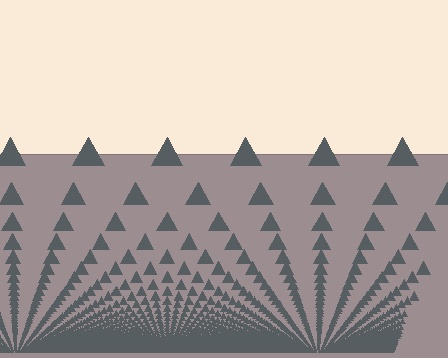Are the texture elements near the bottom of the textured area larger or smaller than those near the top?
Smaller. The gradient is inverted — elements near the bottom are smaller and denser.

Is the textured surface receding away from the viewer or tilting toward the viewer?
The surface appears to tilt toward the viewer. Texture elements get larger and sparser toward the top.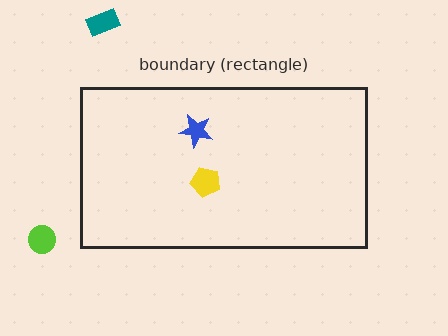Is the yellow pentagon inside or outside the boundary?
Inside.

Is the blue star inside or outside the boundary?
Inside.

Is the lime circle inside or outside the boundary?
Outside.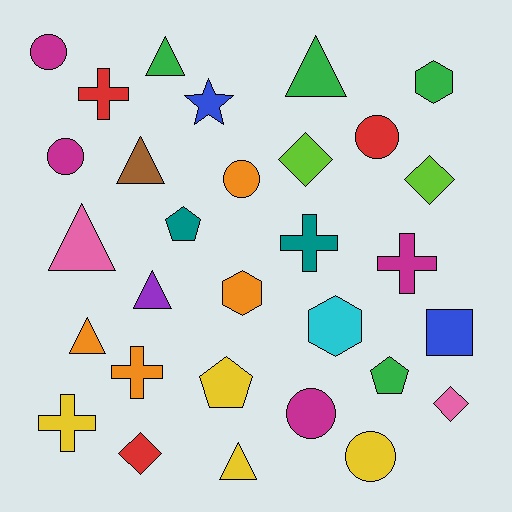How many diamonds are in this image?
There are 4 diamonds.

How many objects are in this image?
There are 30 objects.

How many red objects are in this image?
There are 3 red objects.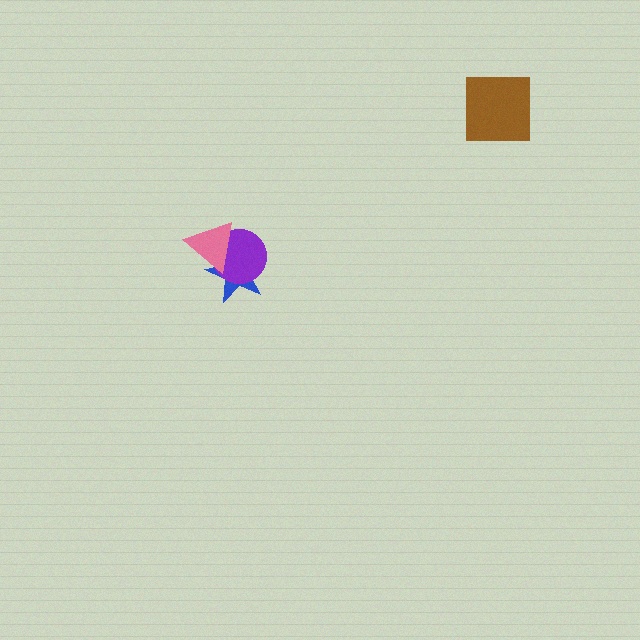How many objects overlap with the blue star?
2 objects overlap with the blue star.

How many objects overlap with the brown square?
0 objects overlap with the brown square.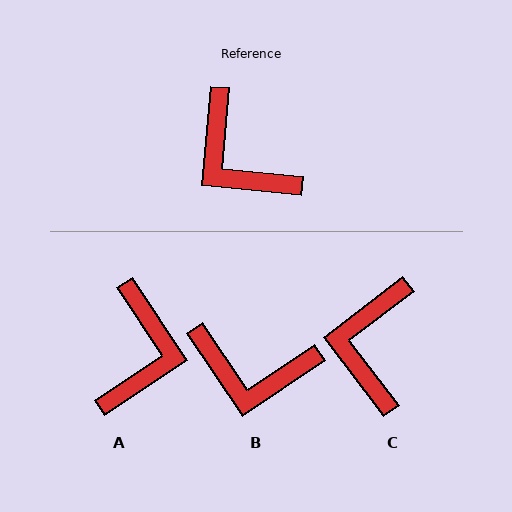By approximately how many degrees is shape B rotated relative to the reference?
Approximately 39 degrees counter-clockwise.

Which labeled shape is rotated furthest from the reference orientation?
A, about 129 degrees away.